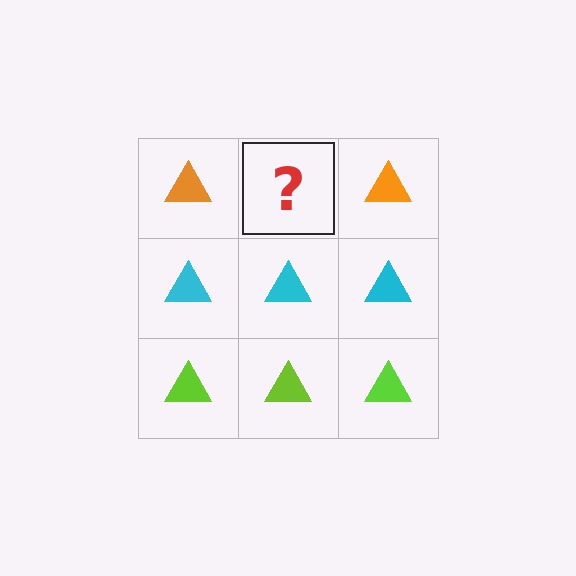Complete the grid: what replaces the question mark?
The question mark should be replaced with an orange triangle.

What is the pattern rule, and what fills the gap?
The rule is that each row has a consistent color. The gap should be filled with an orange triangle.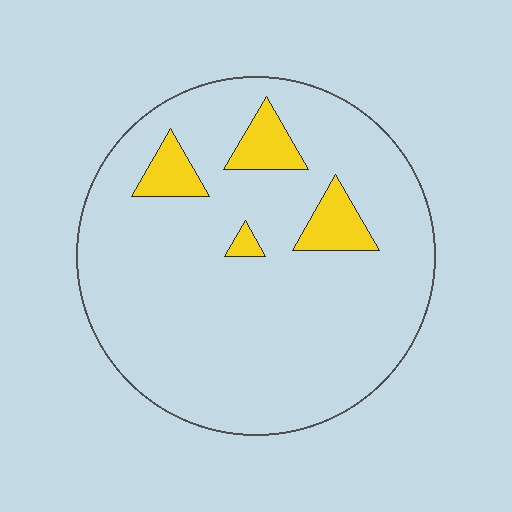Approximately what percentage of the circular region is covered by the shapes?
Approximately 10%.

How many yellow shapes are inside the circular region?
4.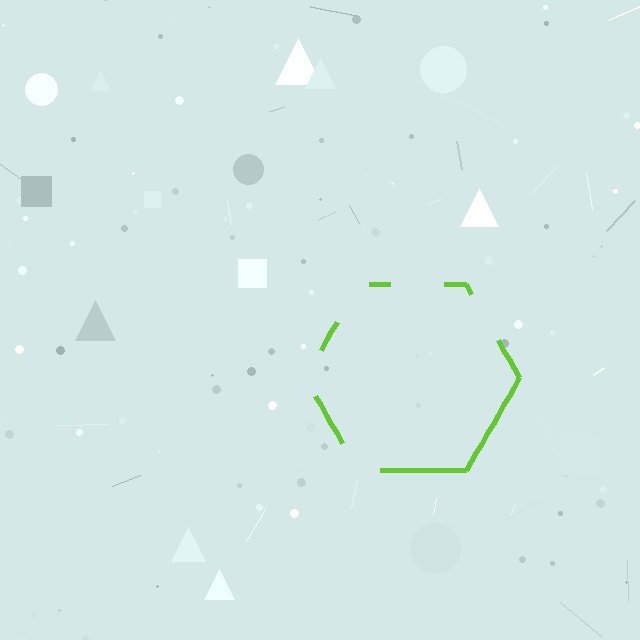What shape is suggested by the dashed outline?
The dashed outline suggests a hexagon.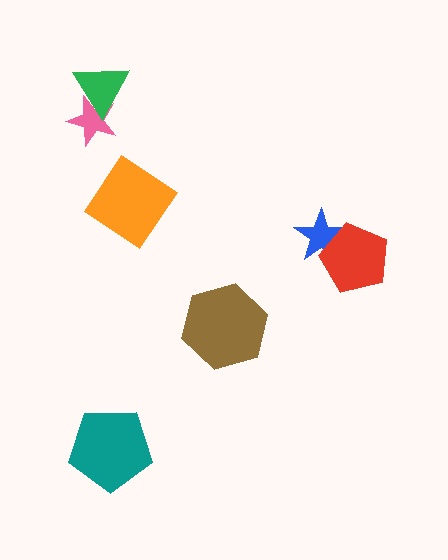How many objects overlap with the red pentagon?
1 object overlaps with the red pentagon.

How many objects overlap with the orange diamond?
0 objects overlap with the orange diamond.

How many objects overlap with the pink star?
1 object overlaps with the pink star.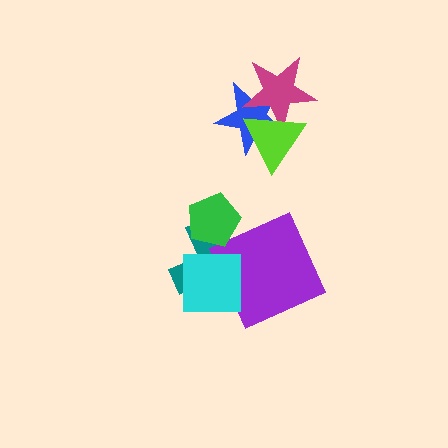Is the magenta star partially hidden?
Yes, it is partially covered by another shape.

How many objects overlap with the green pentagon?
1 object overlaps with the green pentagon.